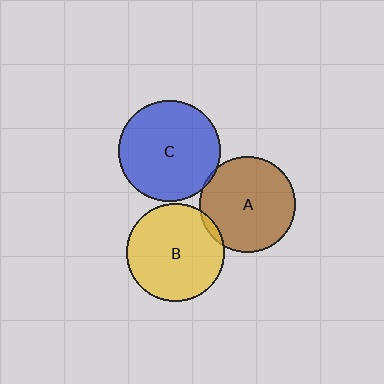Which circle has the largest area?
Circle C (blue).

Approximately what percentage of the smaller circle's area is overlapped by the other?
Approximately 5%.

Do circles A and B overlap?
Yes.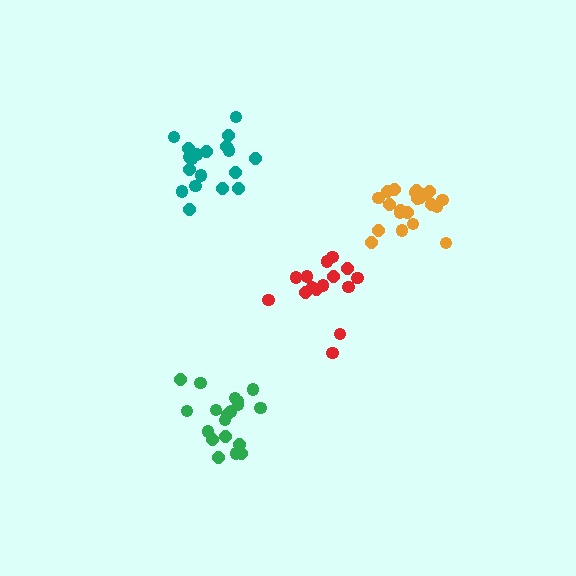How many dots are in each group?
Group 1: 19 dots, Group 2: 19 dots, Group 3: 15 dots, Group 4: 21 dots (74 total).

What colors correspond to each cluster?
The clusters are colored: teal, green, red, orange.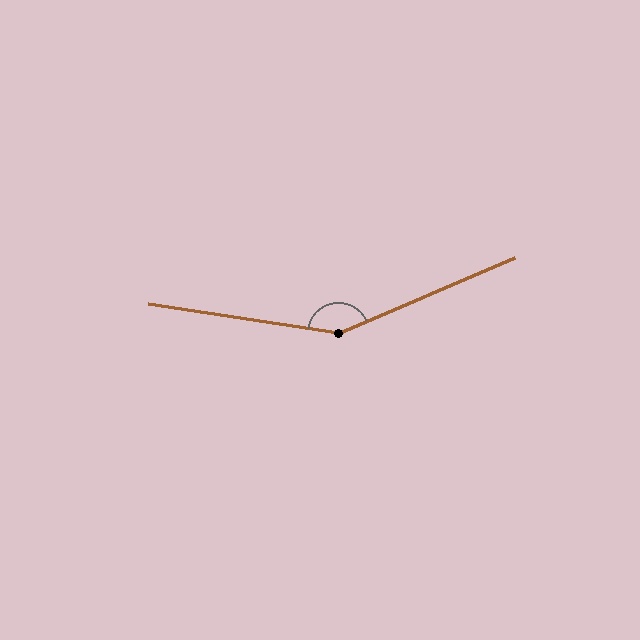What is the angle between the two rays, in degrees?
Approximately 148 degrees.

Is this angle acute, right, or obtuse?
It is obtuse.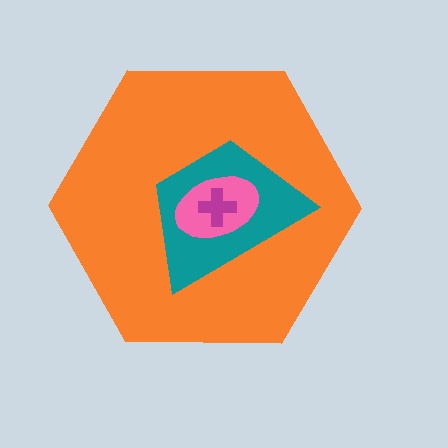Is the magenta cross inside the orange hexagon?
Yes.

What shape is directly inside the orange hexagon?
The teal trapezoid.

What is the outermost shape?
The orange hexagon.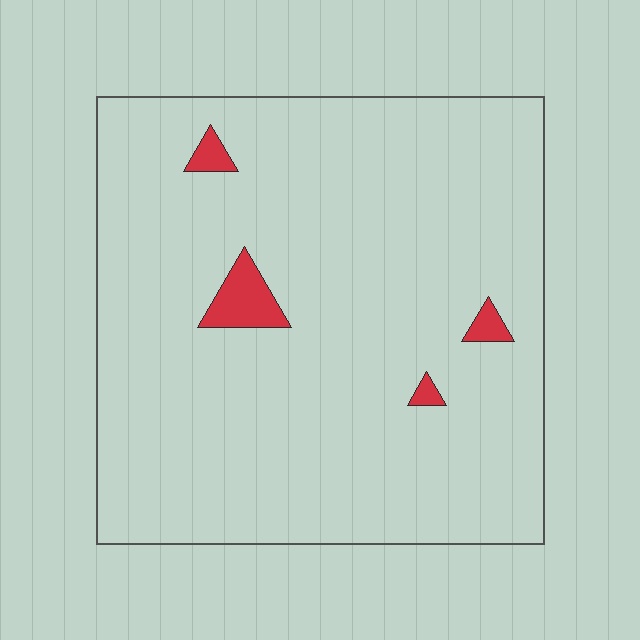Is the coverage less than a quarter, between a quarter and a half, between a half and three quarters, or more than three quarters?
Less than a quarter.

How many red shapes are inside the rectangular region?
4.